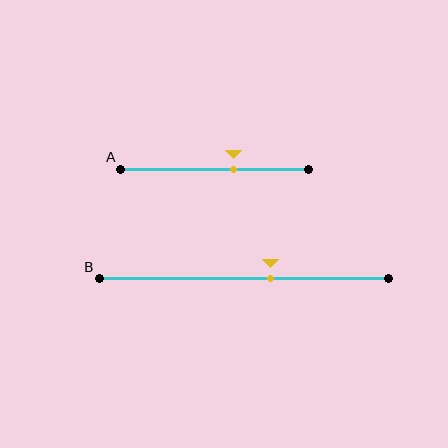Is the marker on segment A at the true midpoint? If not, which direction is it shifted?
No, the marker on segment A is shifted to the right by about 10% of the segment length.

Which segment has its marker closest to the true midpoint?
Segment B has its marker closest to the true midpoint.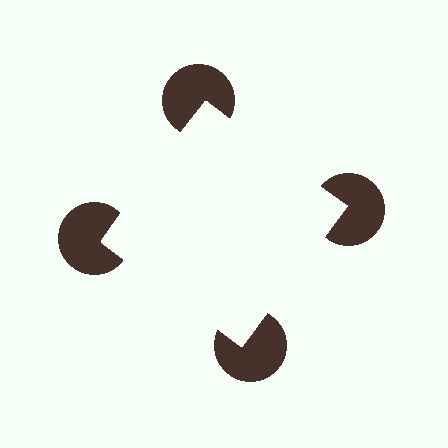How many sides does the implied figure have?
4 sides.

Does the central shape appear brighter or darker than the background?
It typically appears slightly brighter than the background, even though no actual brightness change is drawn.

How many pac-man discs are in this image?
There are 4 — one at each vertex of the illusory square.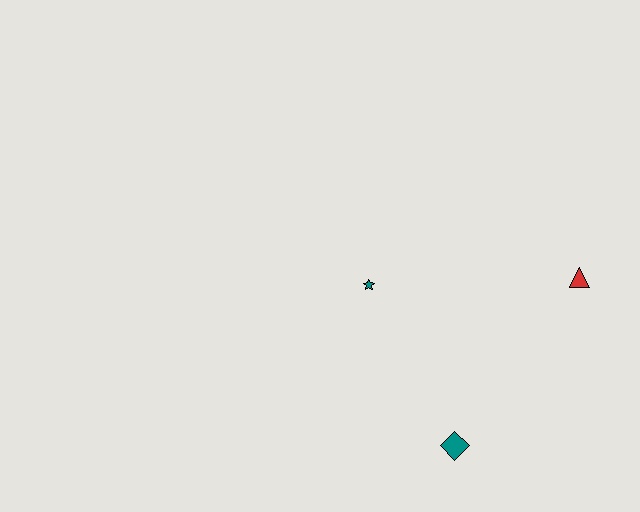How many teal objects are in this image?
There are 2 teal objects.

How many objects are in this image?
There are 3 objects.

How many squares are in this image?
There are no squares.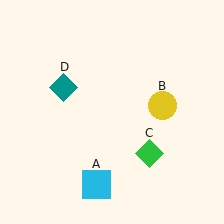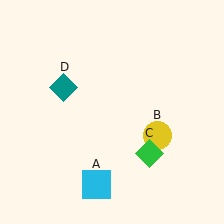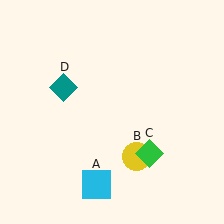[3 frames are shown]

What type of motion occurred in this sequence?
The yellow circle (object B) rotated clockwise around the center of the scene.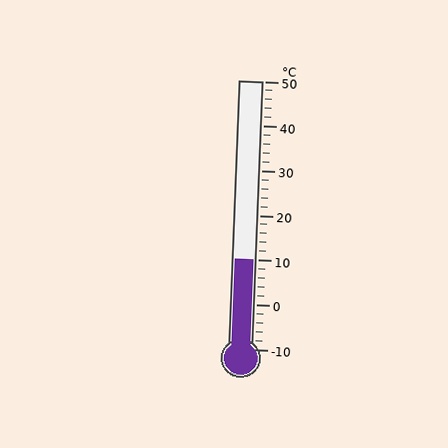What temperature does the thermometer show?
The thermometer shows approximately 10°C.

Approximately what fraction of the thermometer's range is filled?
The thermometer is filled to approximately 35% of its range.